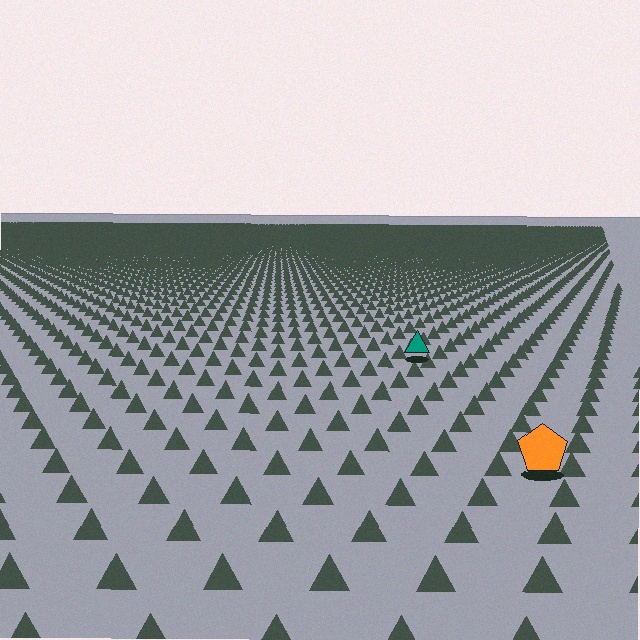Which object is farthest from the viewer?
The teal triangle is farthest from the viewer. It appears smaller and the ground texture around it is denser.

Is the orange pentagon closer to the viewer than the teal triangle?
Yes. The orange pentagon is closer — you can tell from the texture gradient: the ground texture is coarser near it.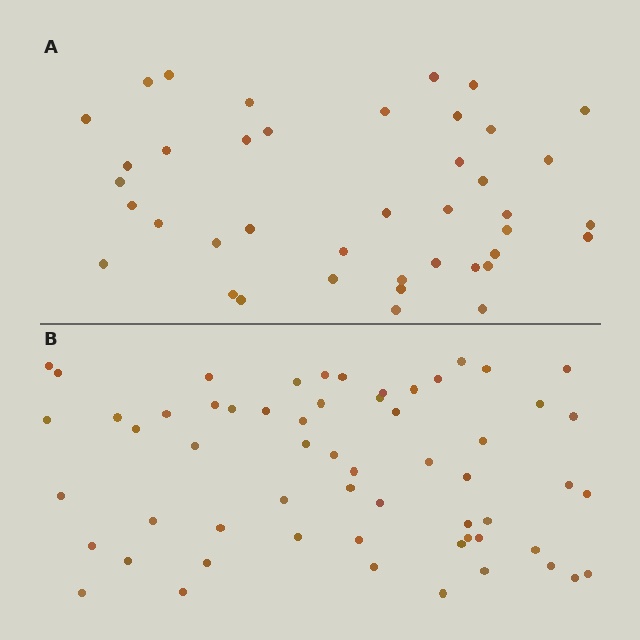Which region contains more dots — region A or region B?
Region B (the bottom region) has more dots.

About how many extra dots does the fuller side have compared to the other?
Region B has approximately 20 more dots than region A.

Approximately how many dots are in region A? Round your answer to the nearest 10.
About 40 dots. (The exact count is 41, which rounds to 40.)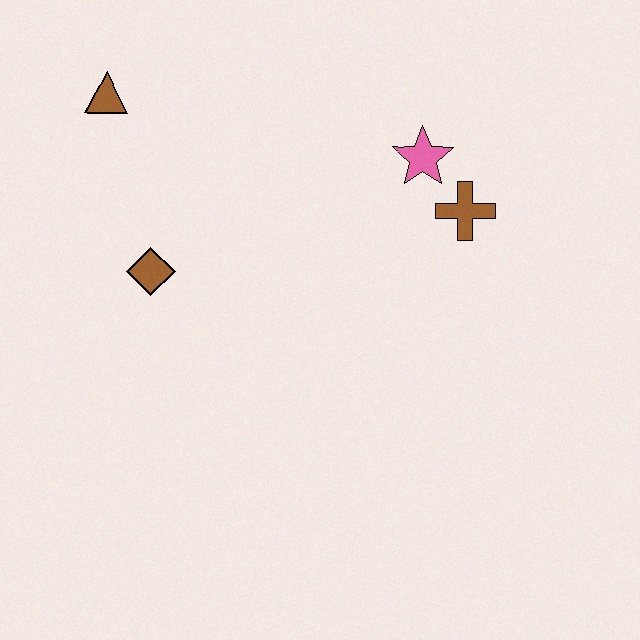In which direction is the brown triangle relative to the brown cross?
The brown triangle is to the left of the brown cross.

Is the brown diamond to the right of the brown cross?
No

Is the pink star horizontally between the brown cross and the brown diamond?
Yes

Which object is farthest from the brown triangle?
The brown cross is farthest from the brown triangle.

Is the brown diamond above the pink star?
No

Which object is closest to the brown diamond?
The brown triangle is closest to the brown diamond.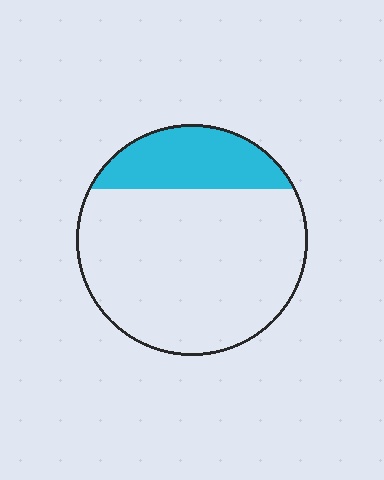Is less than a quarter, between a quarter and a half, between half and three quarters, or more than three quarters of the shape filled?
Less than a quarter.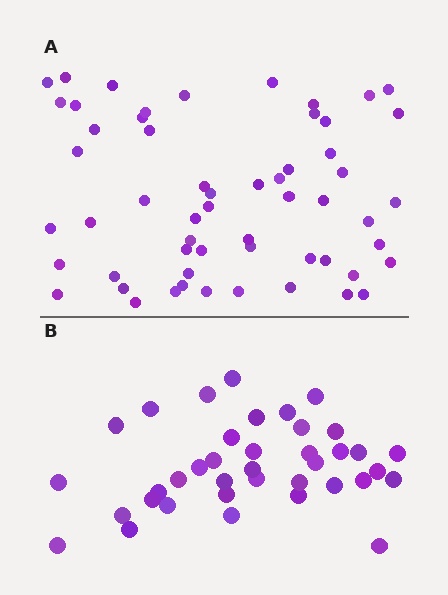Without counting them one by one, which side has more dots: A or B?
Region A (the top region) has more dots.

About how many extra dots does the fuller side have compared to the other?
Region A has approximately 20 more dots than region B.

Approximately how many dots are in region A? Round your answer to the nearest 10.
About 60 dots. (The exact count is 57, which rounds to 60.)